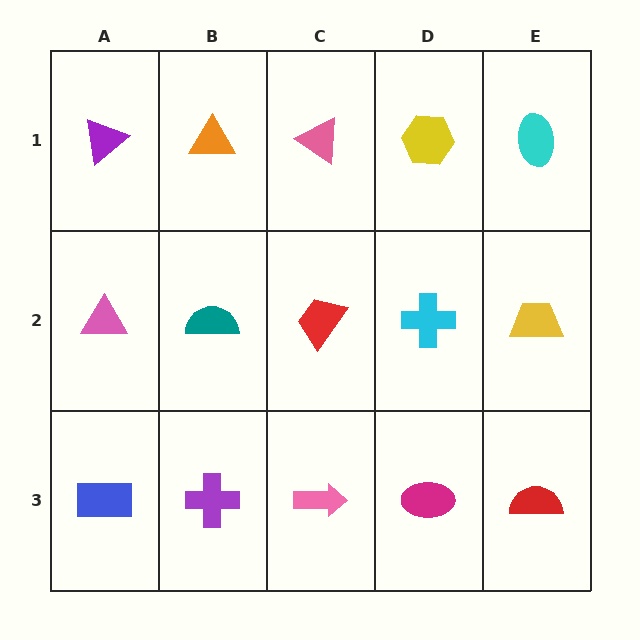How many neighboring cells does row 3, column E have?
2.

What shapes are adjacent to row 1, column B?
A teal semicircle (row 2, column B), a purple triangle (row 1, column A), a pink triangle (row 1, column C).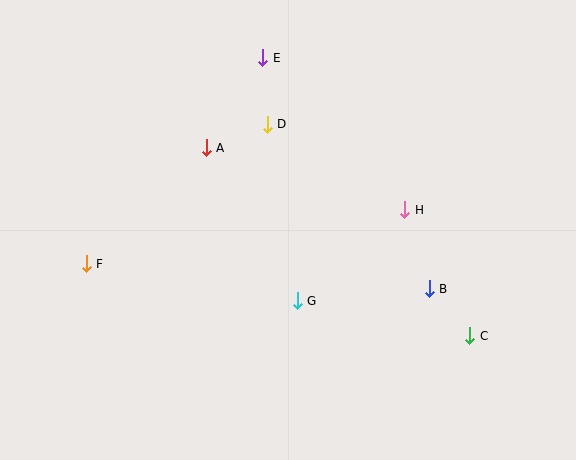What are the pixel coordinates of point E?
Point E is at (263, 58).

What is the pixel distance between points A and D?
The distance between A and D is 65 pixels.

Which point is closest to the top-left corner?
Point A is closest to the top-left corner.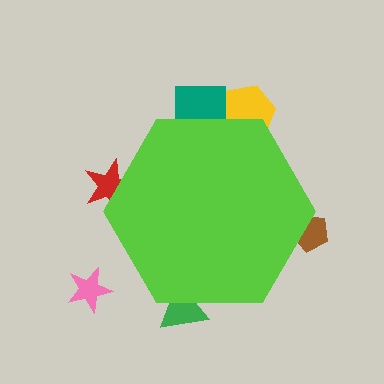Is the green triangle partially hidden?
Yes, the green triangle is partially hidden behind the lime hexagon.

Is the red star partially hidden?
Yes, the red star is partially hidden behind the lime hexagon.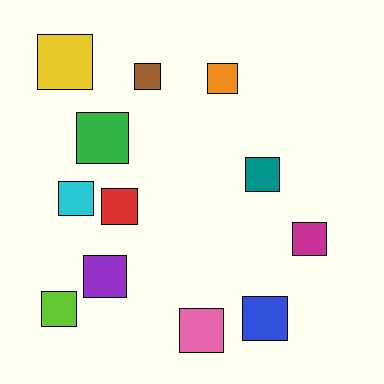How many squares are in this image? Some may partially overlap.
There are 12 squares.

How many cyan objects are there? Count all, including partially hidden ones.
There is 1 cyan object.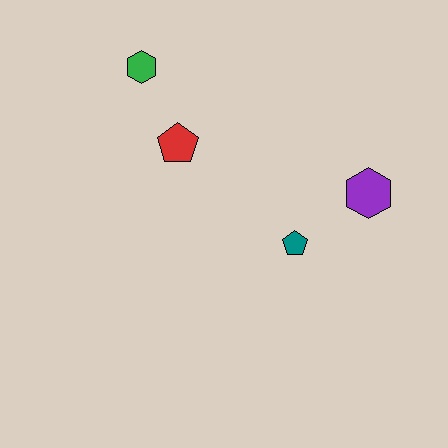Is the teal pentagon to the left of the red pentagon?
No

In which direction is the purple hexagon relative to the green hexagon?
The purple hexagon is to the right of the green hexagon.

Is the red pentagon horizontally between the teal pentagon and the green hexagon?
Yes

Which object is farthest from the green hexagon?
The purple hexagon is farthest from the green hexagon.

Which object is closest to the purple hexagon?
The teal pentagon is closest to the purple hexagon.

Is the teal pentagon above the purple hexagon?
No